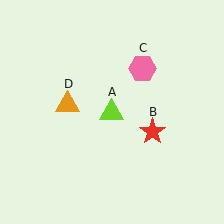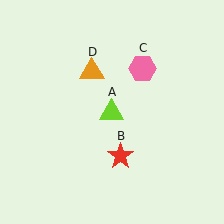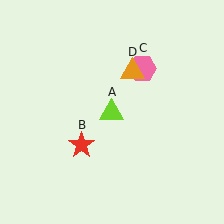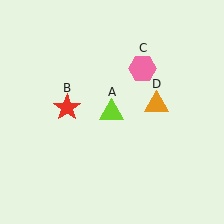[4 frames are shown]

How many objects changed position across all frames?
2 objects changed position: red star (object B), orange triangle (object D).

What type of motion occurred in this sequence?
The red star (object B), orange triangle (object D) rotated clockwise around the center of the scene.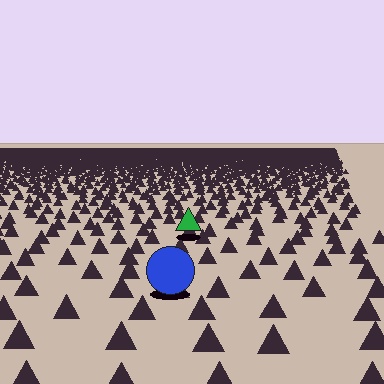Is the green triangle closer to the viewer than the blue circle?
No. The blue circle is closer — you can tell from the texture gradient: the ground texture is coarser near it.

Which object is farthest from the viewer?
The green triangle is farthest from the viewer. It appears smaller and the ground texture around it is denser.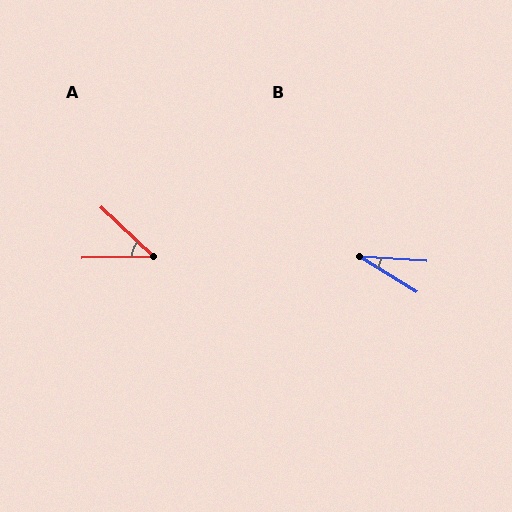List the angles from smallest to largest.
B (28°), A (44°).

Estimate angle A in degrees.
Approximately 44 degrees.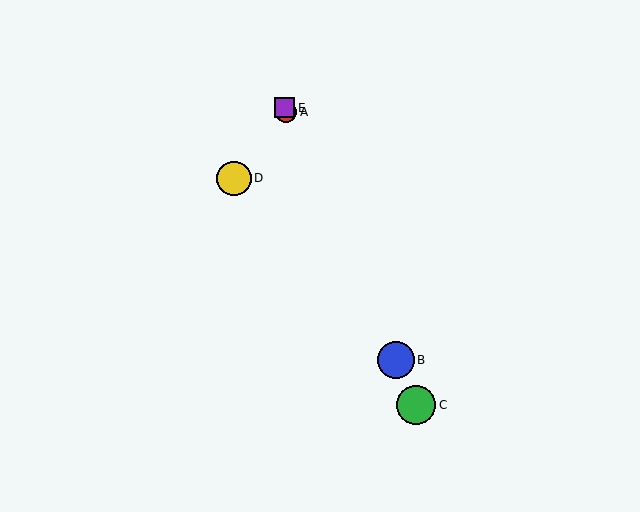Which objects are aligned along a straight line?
Objects A, B, C, E are aligned along a straight line.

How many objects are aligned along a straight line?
4 objects (A, B, C, E) are aligned along a straight line.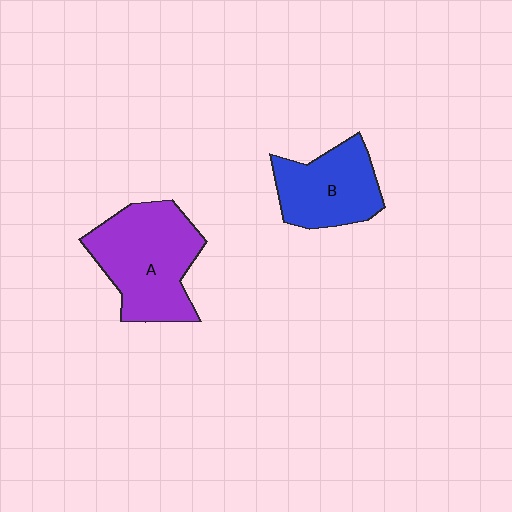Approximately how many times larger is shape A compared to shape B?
Approximately 1.4 times.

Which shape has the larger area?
Shape A (purple).